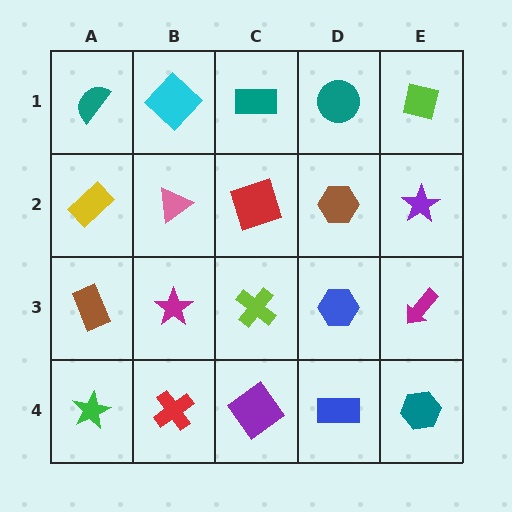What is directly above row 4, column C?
A lime cross.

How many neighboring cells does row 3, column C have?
4.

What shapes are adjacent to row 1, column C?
A red square (row 2, column C), a cyan diamond (row 1, column B), a teal circle (row 1, column D).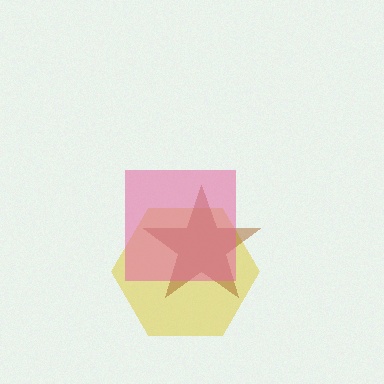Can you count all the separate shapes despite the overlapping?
Yes, there are 3 separate shapes.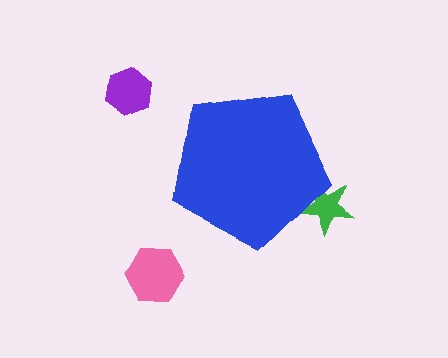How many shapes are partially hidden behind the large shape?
1 shape is partially hidden.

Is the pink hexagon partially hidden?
No, the pink hexagon is fully visible.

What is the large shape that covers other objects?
A blue pentagon.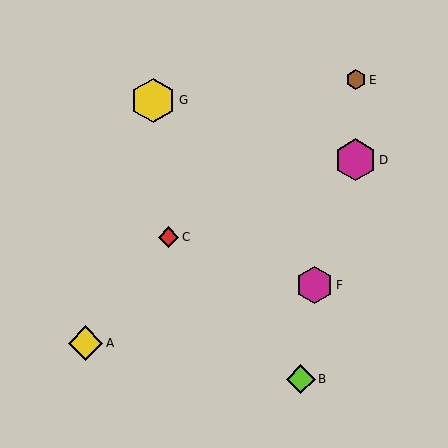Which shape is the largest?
The yellow hexagon (labeled G) is the largest.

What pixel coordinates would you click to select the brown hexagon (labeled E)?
Click at (356, 80) to select the brown hexagon E.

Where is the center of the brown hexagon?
The center of the brown hexagon is at (356, 80).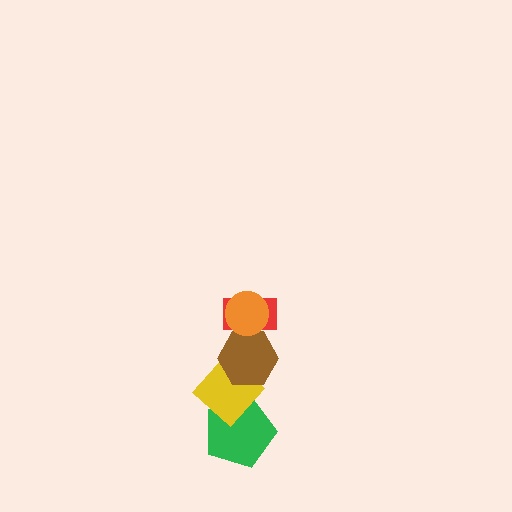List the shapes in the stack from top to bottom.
From top to bottom: the orange circle, the red rectangle, the brown hexagon, the yellow diamond, the green pentagon.